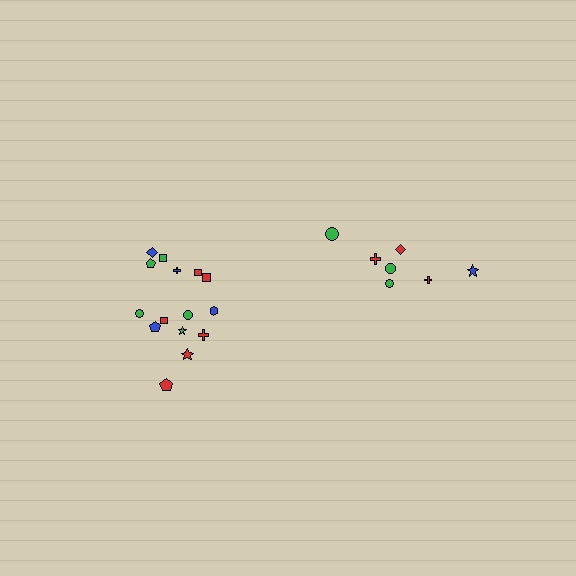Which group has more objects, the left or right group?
The left group.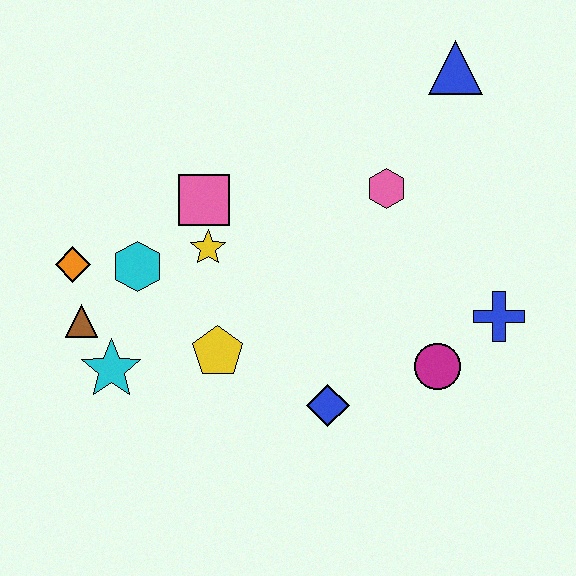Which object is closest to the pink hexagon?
The blue triangle is closest to the pink hexagon.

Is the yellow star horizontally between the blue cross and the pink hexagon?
No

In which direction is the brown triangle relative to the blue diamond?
The brown triangle is to the left of the blue diamond.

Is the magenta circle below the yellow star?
Yes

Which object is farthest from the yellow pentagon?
The blue triangle is farthest from the yellow pentagon.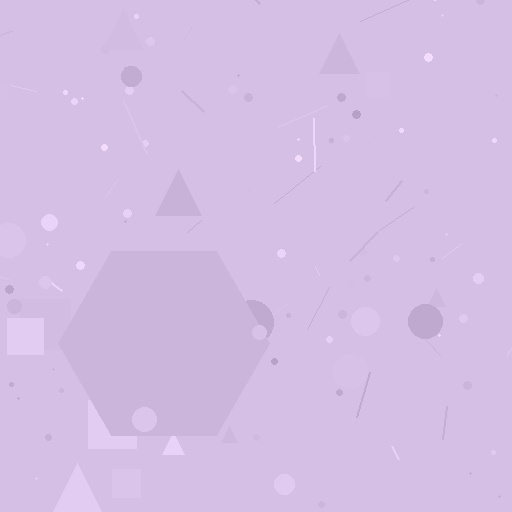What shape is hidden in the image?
A hexagon is hidden in the image.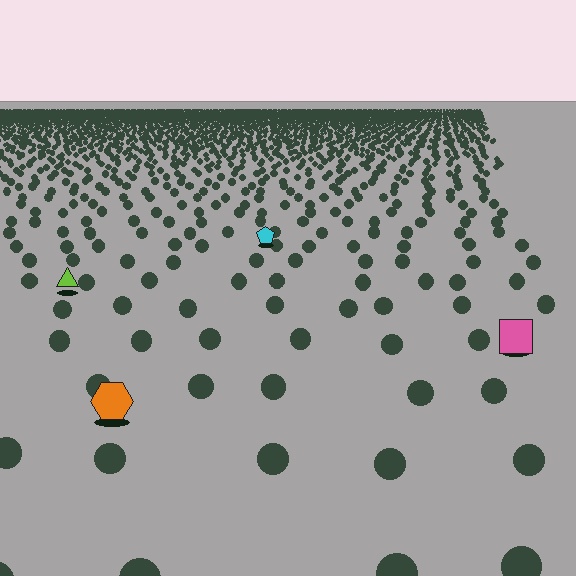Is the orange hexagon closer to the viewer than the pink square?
Yes. The orange hexagon is closer — you can tell from the texture gradient: the ground texture is coarser near it.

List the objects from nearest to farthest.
From nearest to farthest: the orange hexagon, the pink square, the lime triangle, the cyan pentagon.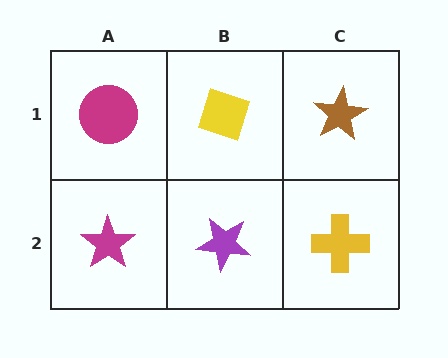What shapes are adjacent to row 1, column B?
A purple star (row 2, column B), a magenta circle (row 1, column A), a brown star (row 1, column C).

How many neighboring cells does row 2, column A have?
2.